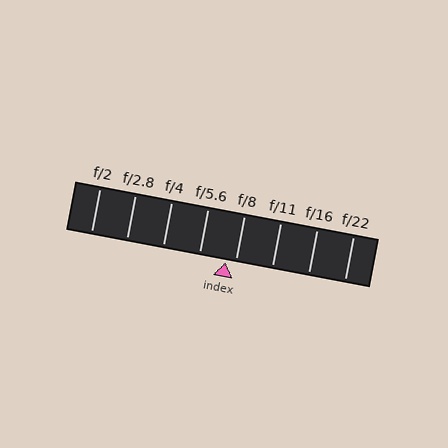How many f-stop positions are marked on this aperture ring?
There are 8 f-stop positions marked.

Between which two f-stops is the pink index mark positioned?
The index mark is between f/5.6 and f/8.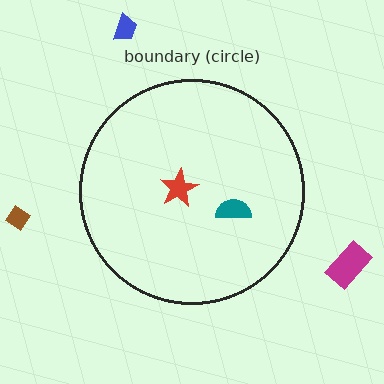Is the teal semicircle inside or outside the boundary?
Inside.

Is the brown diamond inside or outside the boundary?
Outside.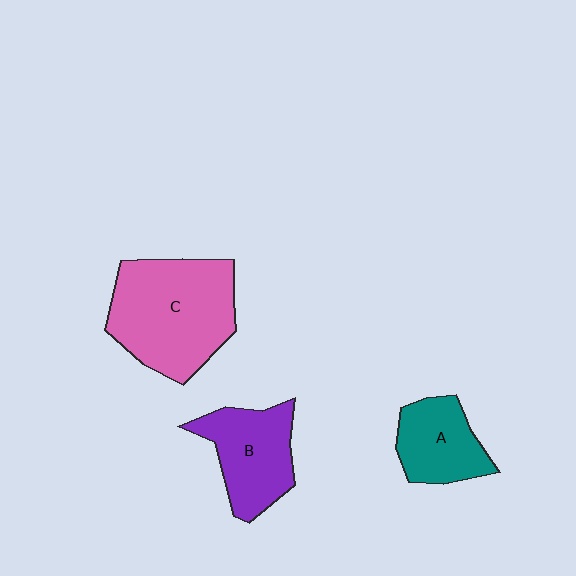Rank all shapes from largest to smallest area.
From largest to smallest: C (pink), B (purple), A (teal).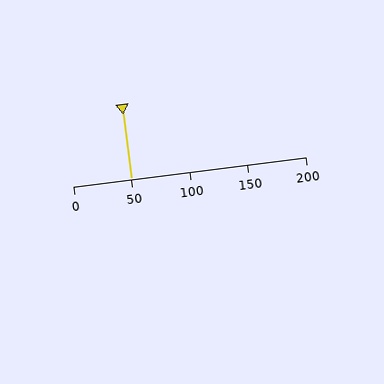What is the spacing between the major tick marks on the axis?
The major ticks are spaced 50 apart.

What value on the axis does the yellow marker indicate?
The marker indicates approximately 50.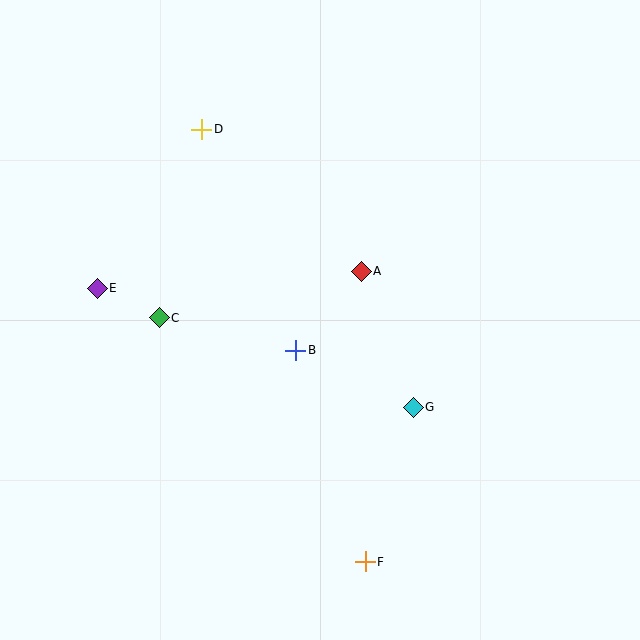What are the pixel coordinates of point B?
Point B is at (296, 350).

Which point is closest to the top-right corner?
Point A is closest to the top-right corner.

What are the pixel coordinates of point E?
Point E is at (97, 288).